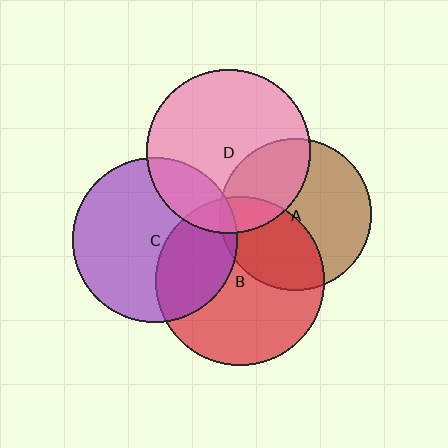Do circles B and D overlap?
Yes.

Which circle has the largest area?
Circle B (red).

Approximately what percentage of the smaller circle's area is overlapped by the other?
Approximately 10%.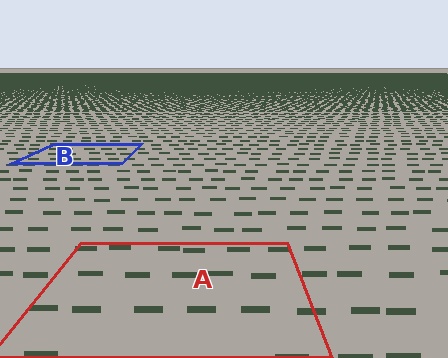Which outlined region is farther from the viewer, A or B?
Region B is farther from the viewer — the texture elements inside it appear smaller and more densely packed.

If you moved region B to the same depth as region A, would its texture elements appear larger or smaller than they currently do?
They would appear larger. At a closer depth, the same texture elements are projected at a bigger on-screen size.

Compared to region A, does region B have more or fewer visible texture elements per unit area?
Region B has more texture elements per unit area — they are packed more densely because it is farther away.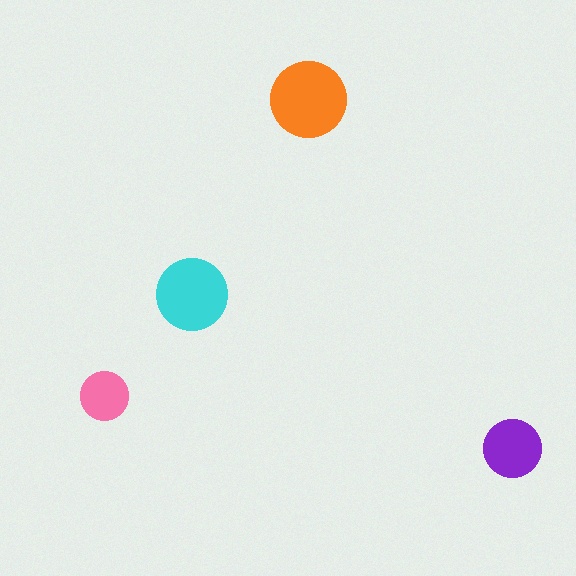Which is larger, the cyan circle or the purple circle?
The cyan one.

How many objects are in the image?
There are 4 objects in the image.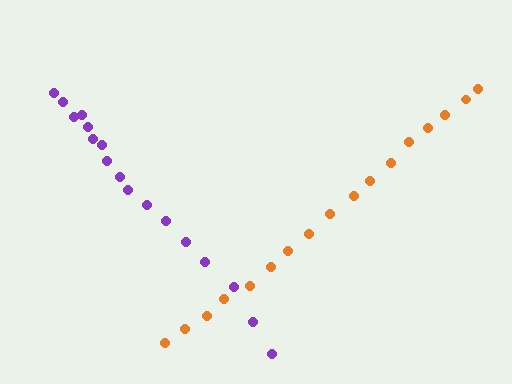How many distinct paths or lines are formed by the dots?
There are 2 distinct paths.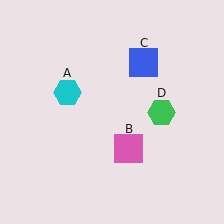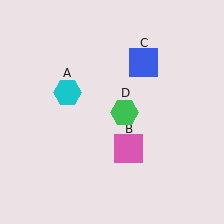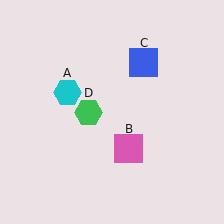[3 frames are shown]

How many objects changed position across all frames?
1 object changed position: green hexagon (object D).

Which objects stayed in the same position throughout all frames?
Cyan hexagon (object A) and pink square (object B) and blue square (object C) remained stationary.